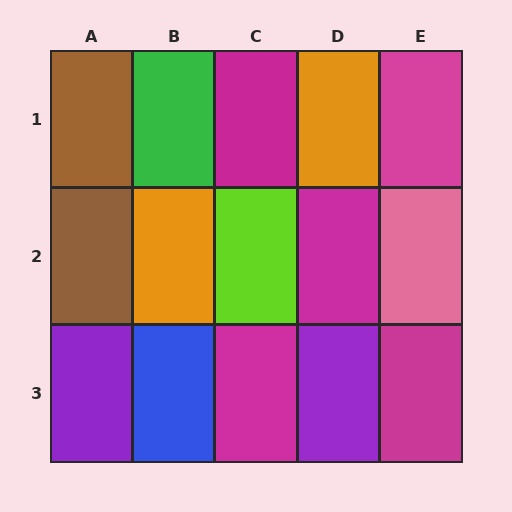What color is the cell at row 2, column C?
Lime.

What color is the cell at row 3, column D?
Purple.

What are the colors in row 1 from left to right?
Brown, green, magenta, orange, magenta.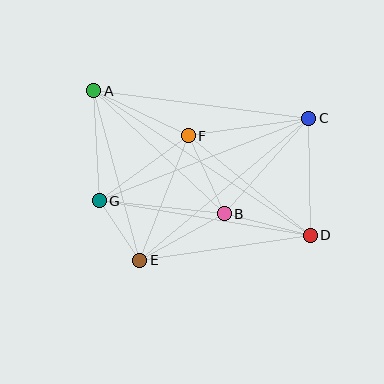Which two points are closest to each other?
Points E and G are closest to each other.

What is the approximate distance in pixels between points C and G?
The distance between C and G is approximately 225 pixels.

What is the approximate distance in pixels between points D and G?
The distance between D and G is approximately 214 pixels.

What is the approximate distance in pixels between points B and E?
The distance between B and E is approximately 96 pixels.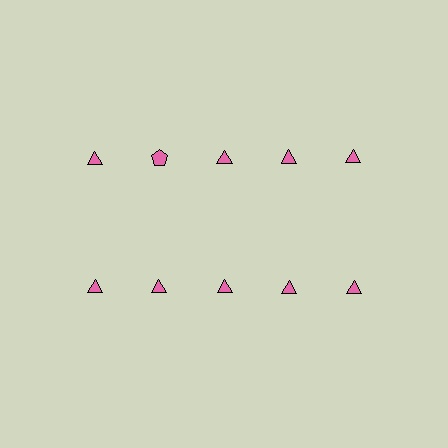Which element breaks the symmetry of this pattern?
The pink pentagon in the top row, second from left column breaks the symmetry. All other shapes are pink triangles.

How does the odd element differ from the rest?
It has a different shape: pentagon instead of triangle.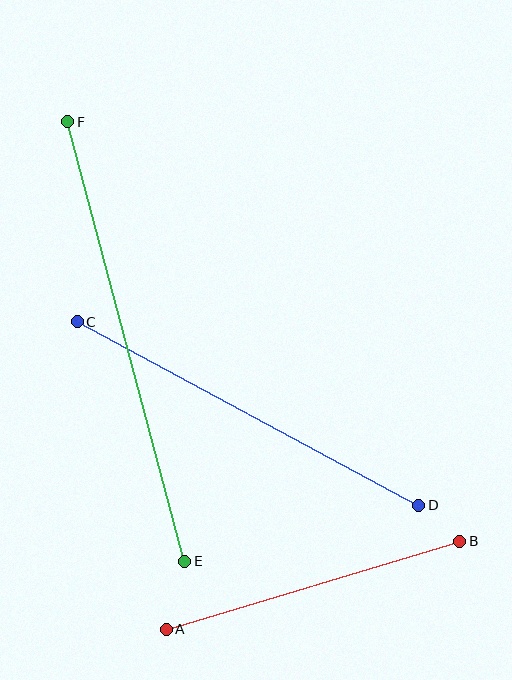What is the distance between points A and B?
The distance is approximately 306 pixels.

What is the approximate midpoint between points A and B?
The midpoint is at approximately (313, 585) pixels.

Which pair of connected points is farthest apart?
Points E and F are farthest apart.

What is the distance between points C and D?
The distance is approximately 388 pixels.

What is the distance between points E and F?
The distance is approximately 455 pixels.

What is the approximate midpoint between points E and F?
The midpoint is at approximately (126, 342) pixels.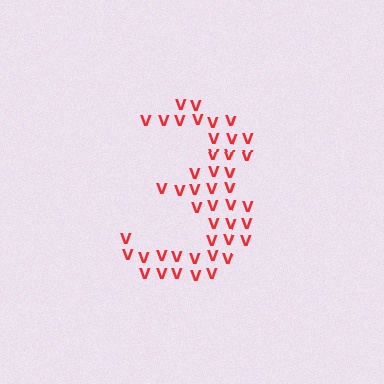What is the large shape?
The large shape is the digit 3.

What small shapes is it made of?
It is made of small letter V's.